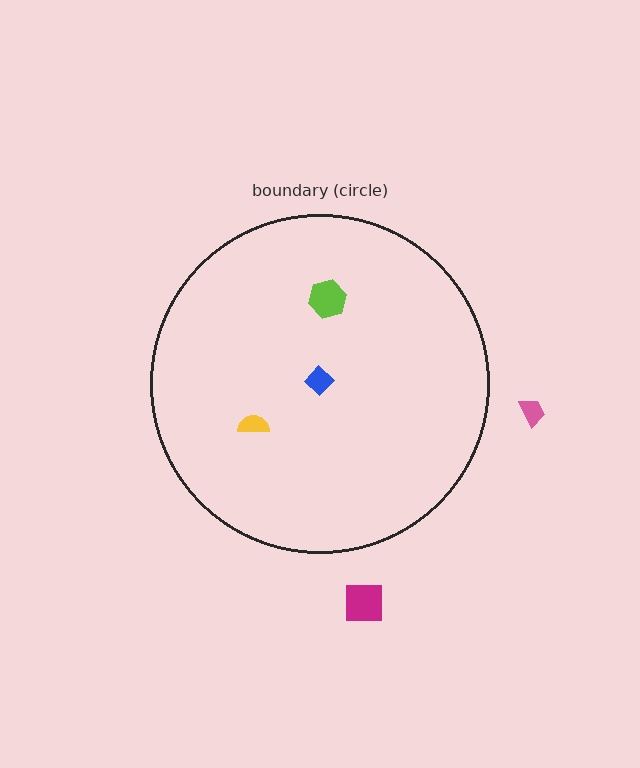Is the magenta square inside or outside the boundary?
Outside.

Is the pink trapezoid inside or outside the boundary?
Outside.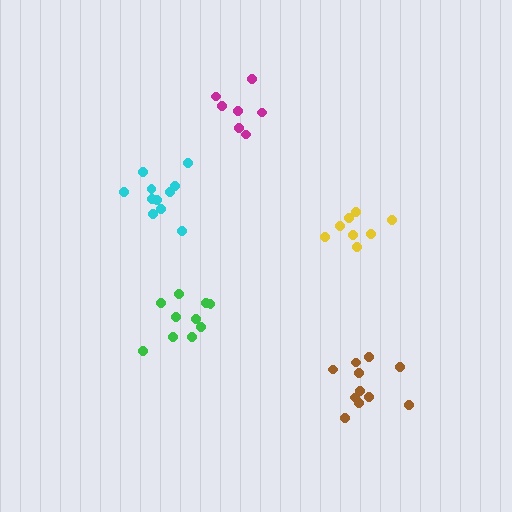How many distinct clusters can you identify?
There are 5 distinct clusters.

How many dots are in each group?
Group 1: 8 dots, Group 2: 11 dots, Group 3: 10 dots, Group 4: 7 dots, Group 5: 11 dots (47 total).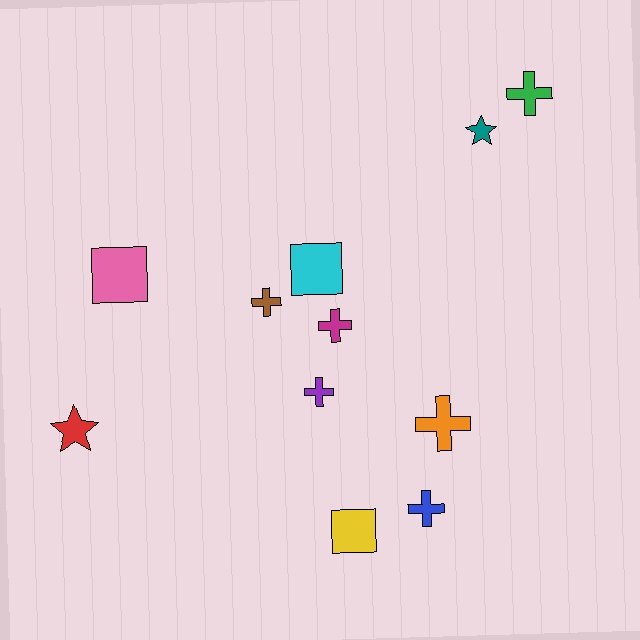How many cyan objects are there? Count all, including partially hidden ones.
There is 1 cyan object.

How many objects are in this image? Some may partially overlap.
There are 11 objects.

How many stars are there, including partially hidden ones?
There are 2 stars.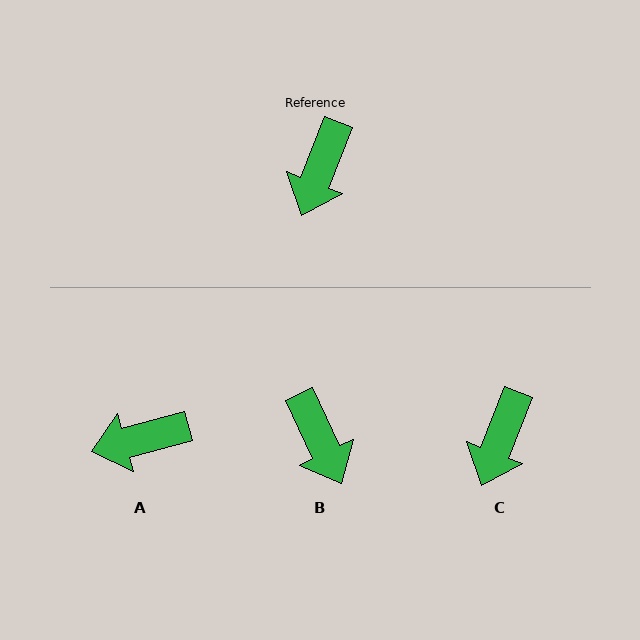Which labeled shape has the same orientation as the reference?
C.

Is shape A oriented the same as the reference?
No, it is off by about 53 degrees.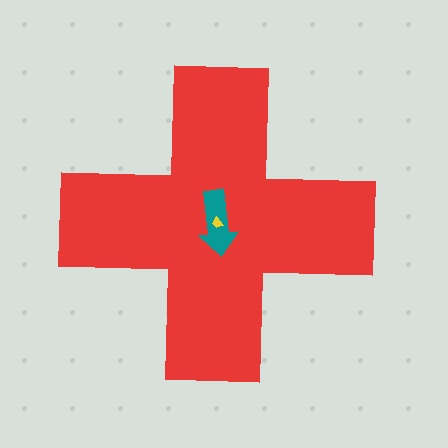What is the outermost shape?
The red cross.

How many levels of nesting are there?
3.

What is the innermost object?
The yellow trapezoid.